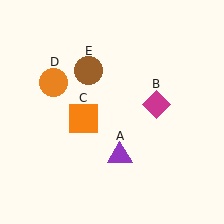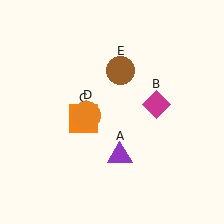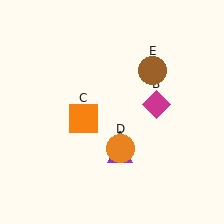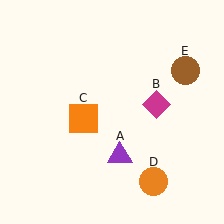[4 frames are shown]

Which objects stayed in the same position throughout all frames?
Purple triangle (object A) and magenta diamond (object B) and orange square (object C) remained stationary.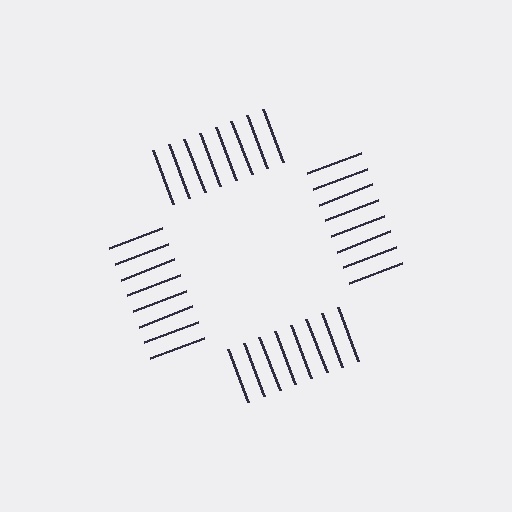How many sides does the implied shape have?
4 sides — the line-ends trace a square.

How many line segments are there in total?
32 — 8 along each of the 4 edges.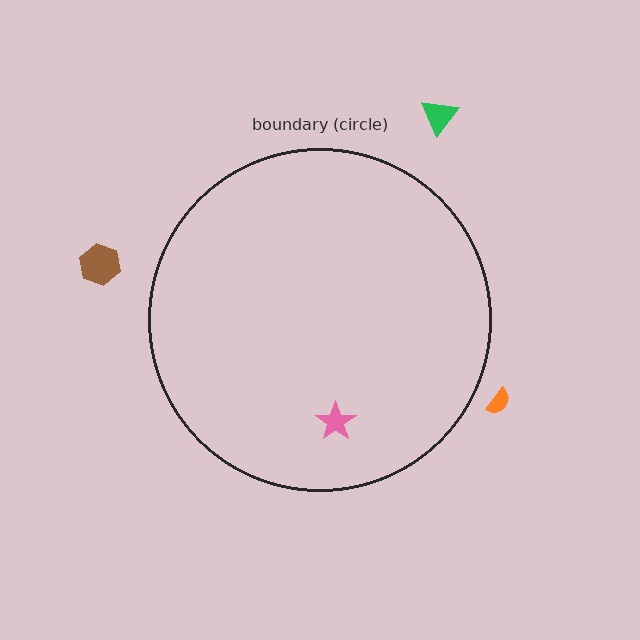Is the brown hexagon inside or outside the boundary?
Outside.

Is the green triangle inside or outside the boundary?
Outside.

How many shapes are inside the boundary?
1 inside, 3 outside.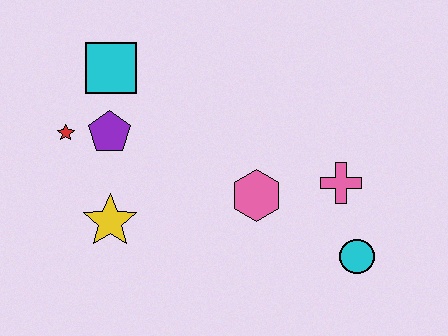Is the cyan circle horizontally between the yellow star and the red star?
No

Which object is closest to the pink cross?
The cyan circle is closest to the pink cross.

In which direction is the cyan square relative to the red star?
The cyan square is above the red star.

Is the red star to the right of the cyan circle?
No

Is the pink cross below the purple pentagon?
Yes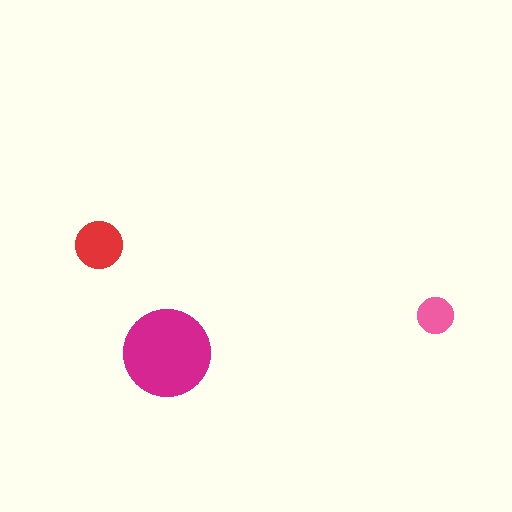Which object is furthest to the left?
The red circle is leftmost.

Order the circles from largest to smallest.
the magenta one, the red one, the pink one.